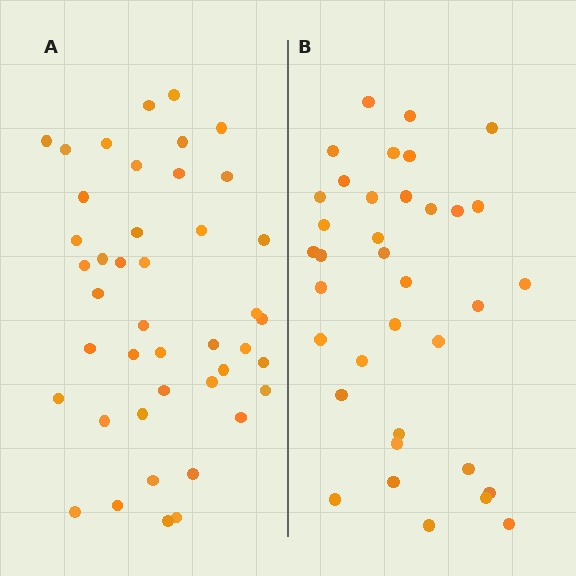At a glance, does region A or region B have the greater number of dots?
Region A (the left region) has more dots.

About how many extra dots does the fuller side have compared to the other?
Region A has roughly 8 or so more dots than region B.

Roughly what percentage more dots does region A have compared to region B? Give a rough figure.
About 20% more.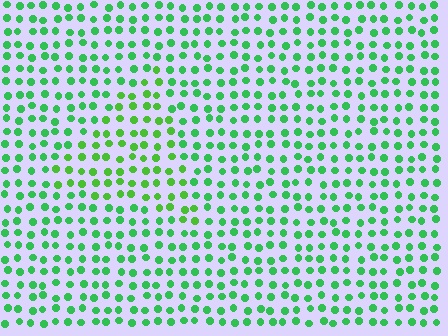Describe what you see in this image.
The image is filled with small green elements in a uniform arrangement. A triangle-shaped region is visible where the elements are tinted to a slightly different hue, forming a subtle color boundary.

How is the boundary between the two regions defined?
The boundary is defined purely by a slight shift in hue (about 23 degrees). Spacing, size, and orientation are identical on both sides.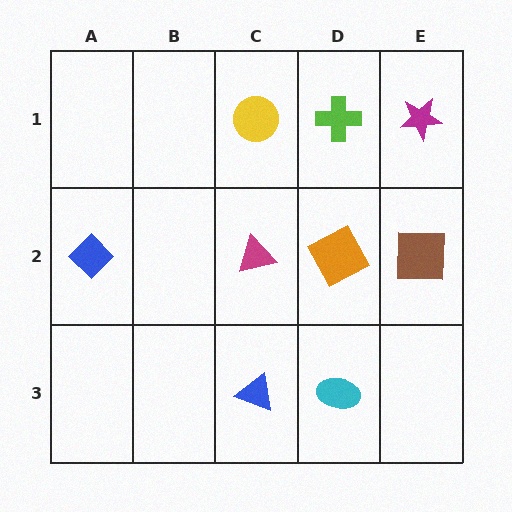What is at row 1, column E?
A magenta star.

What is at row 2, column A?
A blue diamond.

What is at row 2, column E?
A brown square.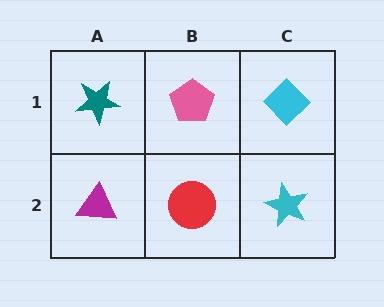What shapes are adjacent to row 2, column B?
A pink pentagon (row 1, column B), a magenta triangle (row 2, column A), a cyan star (row 2, column C).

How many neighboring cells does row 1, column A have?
2.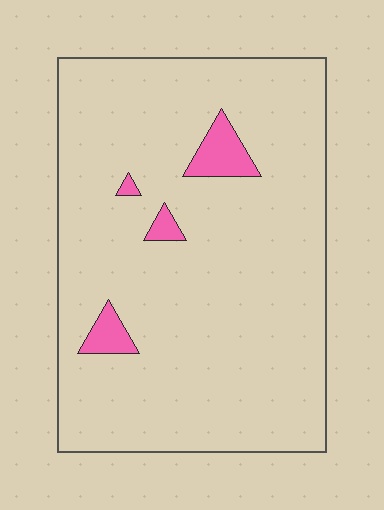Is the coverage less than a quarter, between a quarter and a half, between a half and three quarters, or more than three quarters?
Less than a quarter.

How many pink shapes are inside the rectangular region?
4.